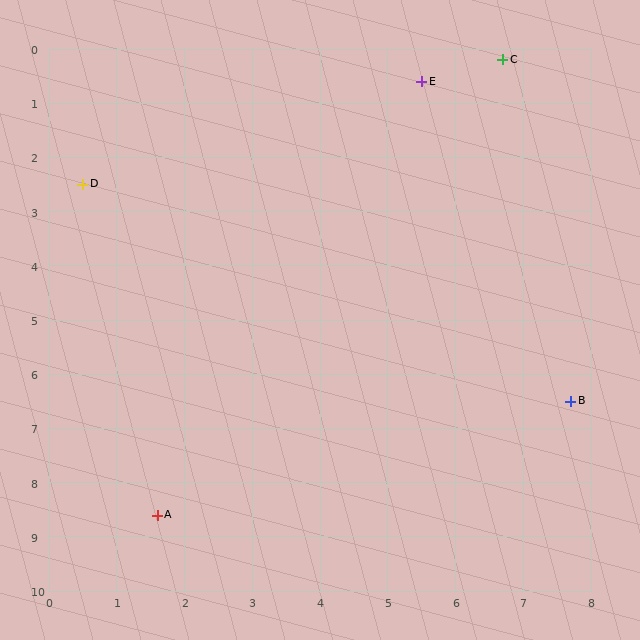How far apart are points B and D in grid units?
Points B and D are about 8.2 grid units apart.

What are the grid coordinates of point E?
Point E is at approximately (5.5, 0.6).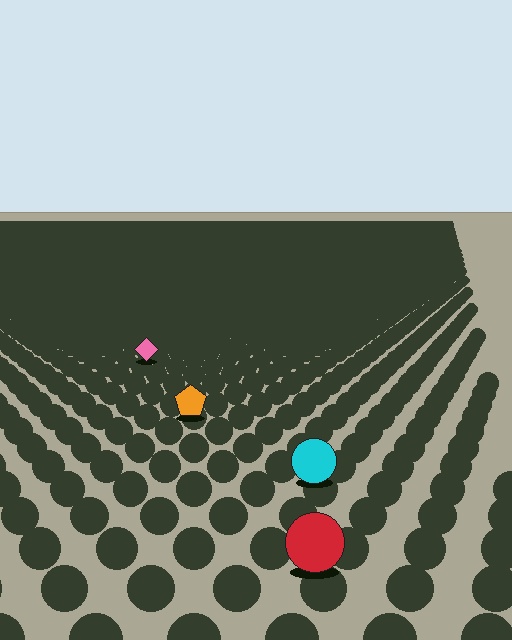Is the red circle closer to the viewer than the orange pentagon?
Yes. The red circle is closer — you can tell from the texture gradient: the ground texture is coarser near it.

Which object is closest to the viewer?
The red circle is closest. The texture marks near it are larger and more spread out.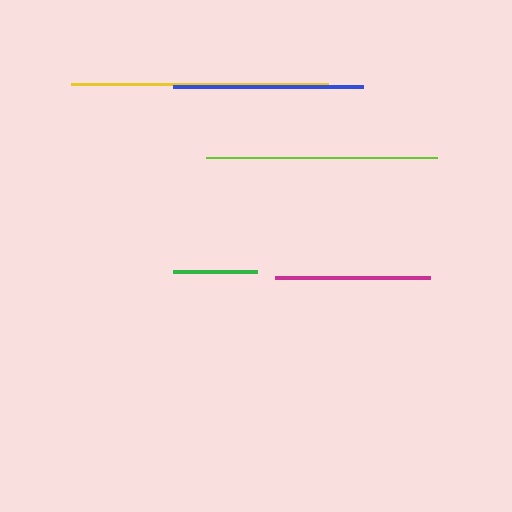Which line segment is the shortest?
The green line is the shortest at approximately 84 pixels.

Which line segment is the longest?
The yellow line is the longest at approximately 256 pixels.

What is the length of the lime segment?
The lime segment is approximately 231 pixels long.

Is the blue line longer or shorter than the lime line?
The lime line is longer than the blue line.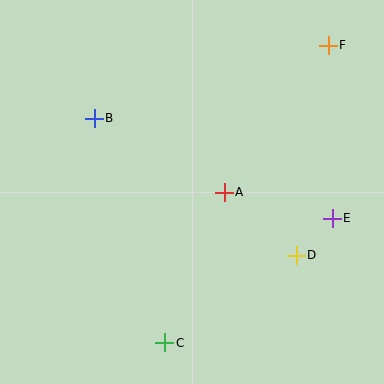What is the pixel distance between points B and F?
The distance between B and F is 245 pixels.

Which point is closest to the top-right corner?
Point F is closest to the top-right corner.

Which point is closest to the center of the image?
Point A at (224, 192) is closest to the center.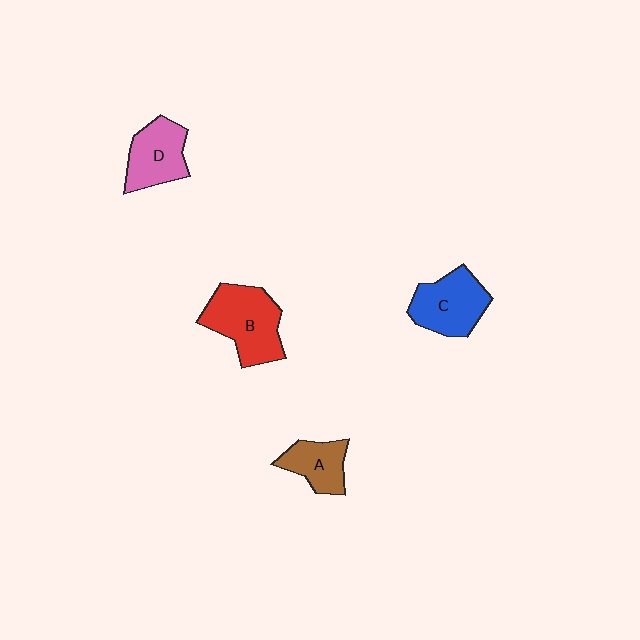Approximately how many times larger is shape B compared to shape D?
Approximately 1.3 times.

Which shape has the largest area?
Shape B (red).